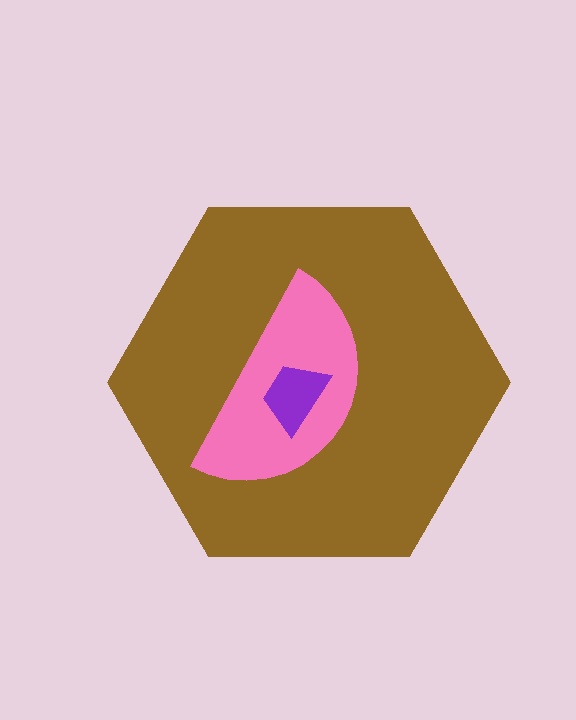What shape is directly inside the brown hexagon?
The pink semicircle.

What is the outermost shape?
The brown hexagon.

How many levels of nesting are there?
3.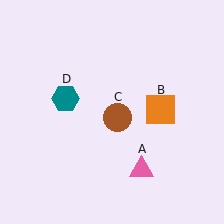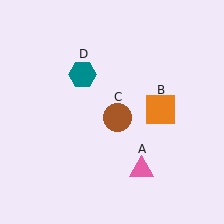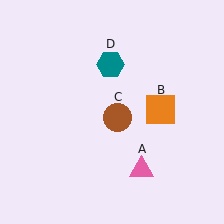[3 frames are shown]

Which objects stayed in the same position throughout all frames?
Pink triangle (object A) and orange square (object B) and brown circle (object C) remained stationary.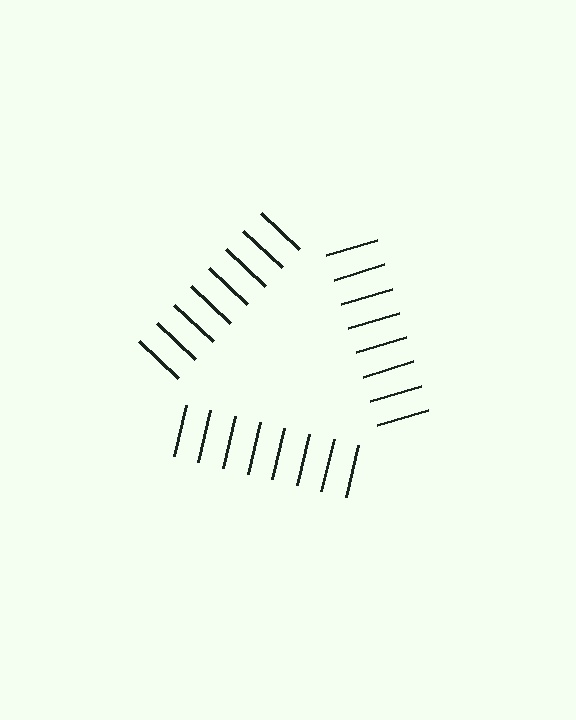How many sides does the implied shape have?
3 sides — the line-ends trace a triangle.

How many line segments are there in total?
24 — 8 along each of the 3 edges.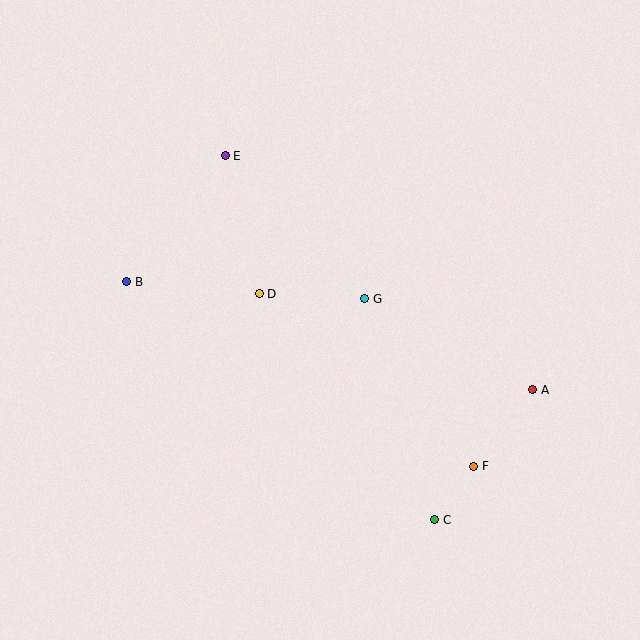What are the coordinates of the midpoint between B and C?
The midpoint between B and C is at (281, 401).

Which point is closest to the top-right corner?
Point A is closest to the top-right corner.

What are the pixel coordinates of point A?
Point A is at (533, 390).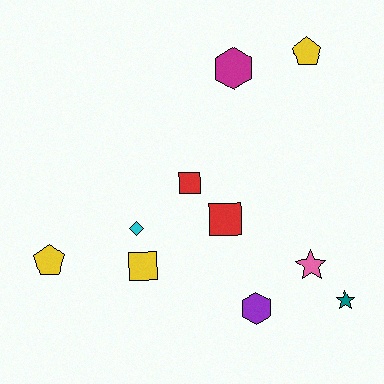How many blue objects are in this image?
There are no blue objects.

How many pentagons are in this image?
There are 2 pentagons.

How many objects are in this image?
There are 10 objects.